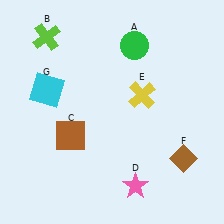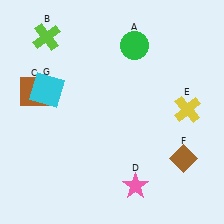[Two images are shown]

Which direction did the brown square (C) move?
The brown square (C) moved up.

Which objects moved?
The objects that moved are: the brown square (C), the yellow cross (E).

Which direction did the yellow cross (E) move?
The yellow cross (E) moved right.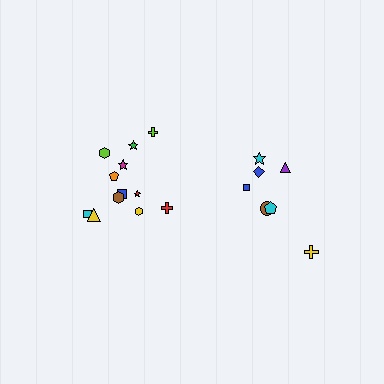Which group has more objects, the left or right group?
The left group.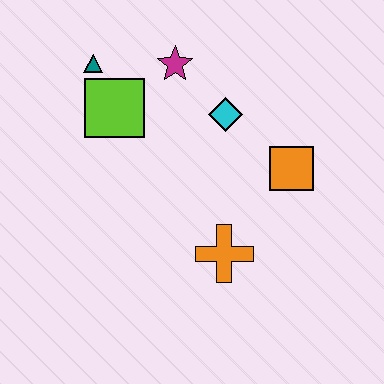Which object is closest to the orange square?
The cyan diamond is closest to the orange square.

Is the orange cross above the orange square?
No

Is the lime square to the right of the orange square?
No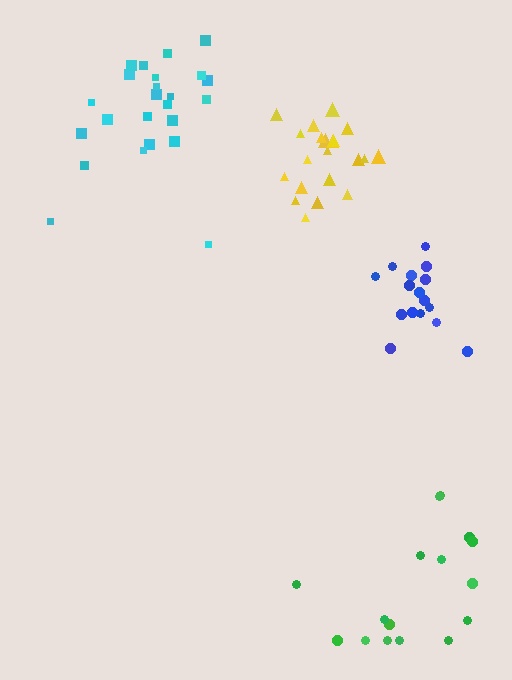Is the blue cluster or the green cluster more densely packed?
Blue.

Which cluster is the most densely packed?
Yellow.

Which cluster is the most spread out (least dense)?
Green.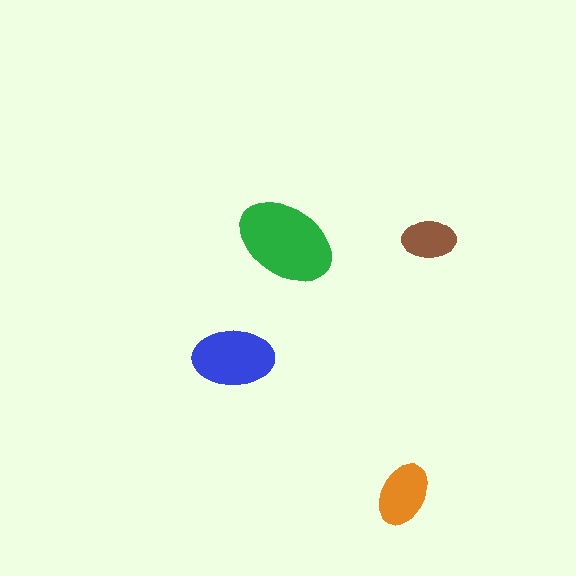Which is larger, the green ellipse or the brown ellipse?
The green one.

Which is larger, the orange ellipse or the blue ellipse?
The blue one.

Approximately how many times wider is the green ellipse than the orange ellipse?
About 1.5 times wider.